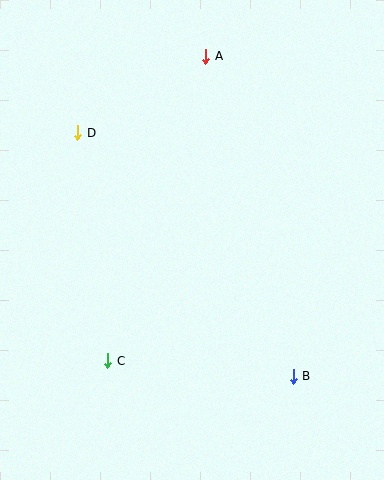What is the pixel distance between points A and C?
The distance between A and C is 320 pixels.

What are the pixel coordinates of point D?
Point D is at (78, 133).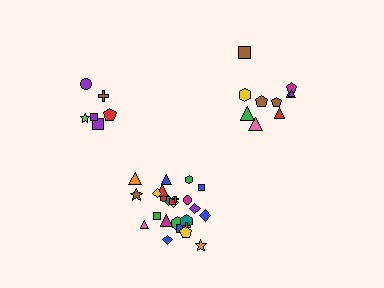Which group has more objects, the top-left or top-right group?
The top-right group.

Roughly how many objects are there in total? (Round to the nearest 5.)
Roughly 40 objects in total.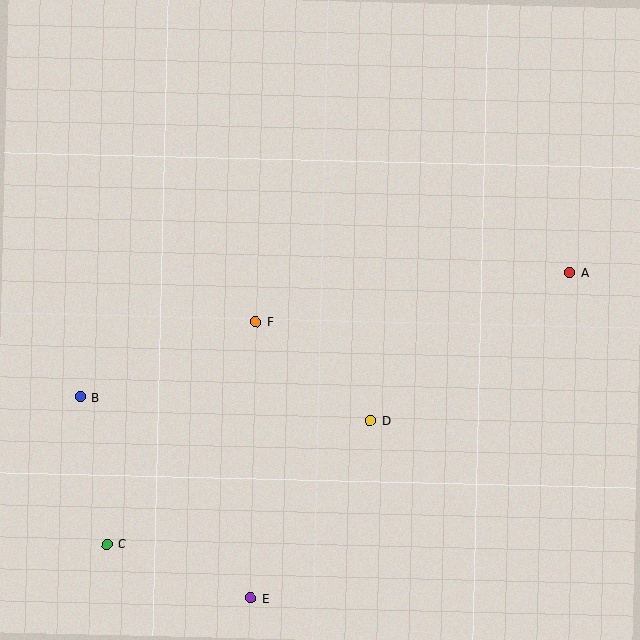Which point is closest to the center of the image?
Point F at (256, 322) is closest to the center.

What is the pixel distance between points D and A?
The distance between D and A is 248 pixels.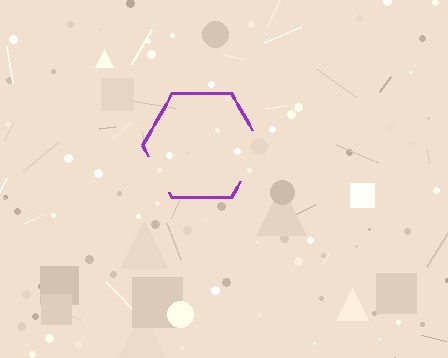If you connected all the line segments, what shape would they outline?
They would outline a hexagon.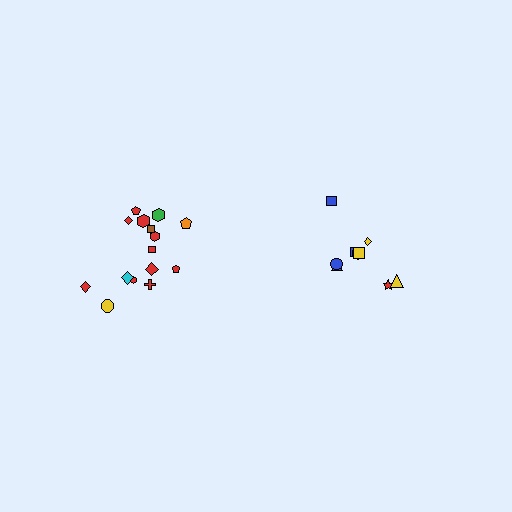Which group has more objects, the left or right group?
The left group.